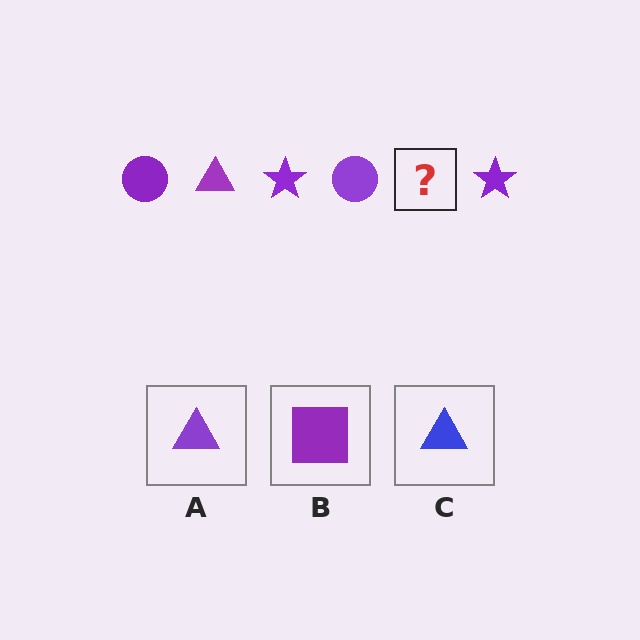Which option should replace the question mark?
Option A.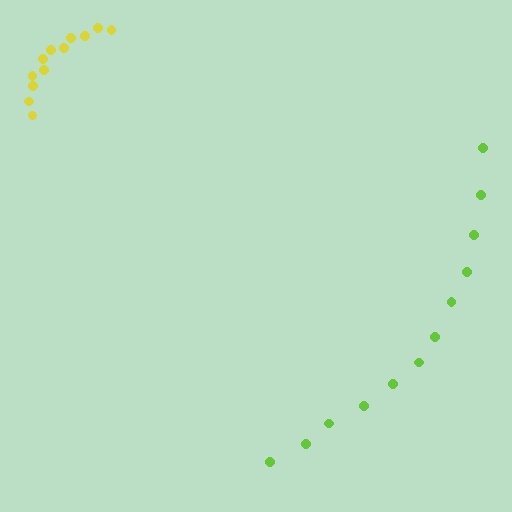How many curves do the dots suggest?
There are 2 distinct paths.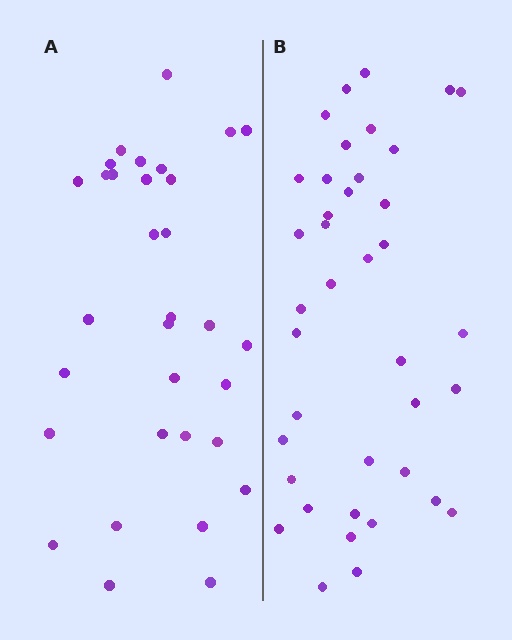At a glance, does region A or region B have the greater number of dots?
Region B (the right region) has more dots.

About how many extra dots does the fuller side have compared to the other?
Region B has roughly 8 or so more dots than region A.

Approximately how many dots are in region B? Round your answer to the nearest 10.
About 40 dots. (The exact count is 39, which rounds to 40.)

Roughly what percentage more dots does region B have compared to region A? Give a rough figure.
About 20% more.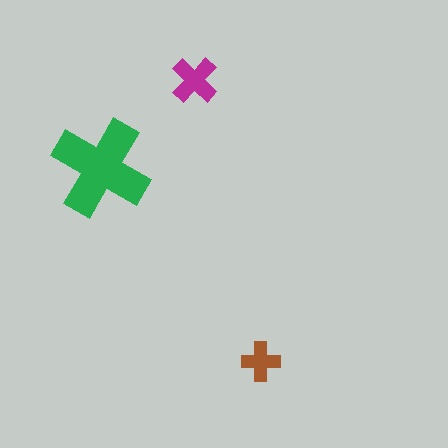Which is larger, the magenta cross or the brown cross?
The magenta one.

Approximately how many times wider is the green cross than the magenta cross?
About 2 times wider.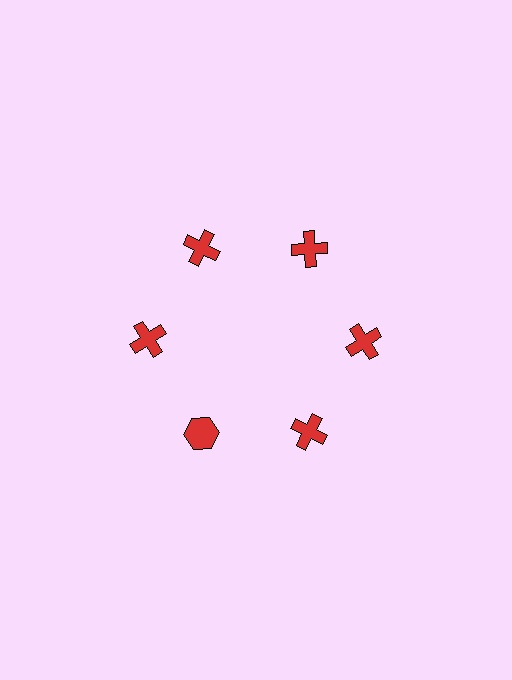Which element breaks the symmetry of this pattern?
The red hexagon at roughly the 7 o'clock position breaks the symmetry. All other shapes are red crosses.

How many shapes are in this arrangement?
There are 6 shapes arranged in a ring pattern.